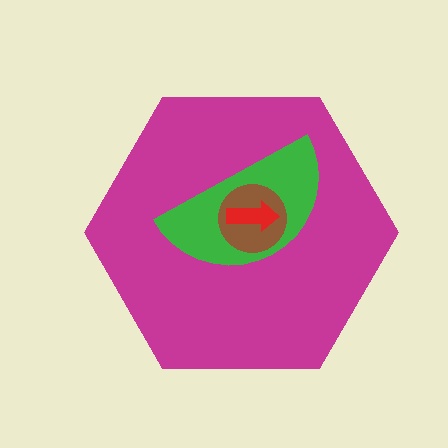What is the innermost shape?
The red arrow.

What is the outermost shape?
The magenta hexagon.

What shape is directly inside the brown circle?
The red arrow.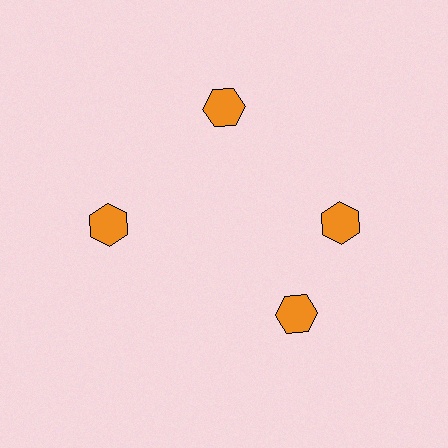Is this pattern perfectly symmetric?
No. The 4 orange hexagons are arranged in a ring, but one element near the 6 o'clock position is rotated out of alignment along the ring, breaking the 4-fold rotational symmetry.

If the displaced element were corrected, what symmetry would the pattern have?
It would have 4-fold rotational symmetry — the pattern would map onto itself every 90 degrees.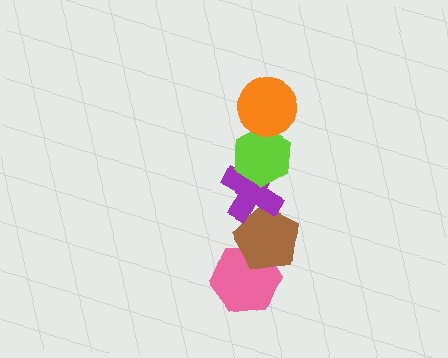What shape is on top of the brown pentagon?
The purple cross is on top of the brown pentagon.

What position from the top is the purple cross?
The purple cross is 3rd from the top.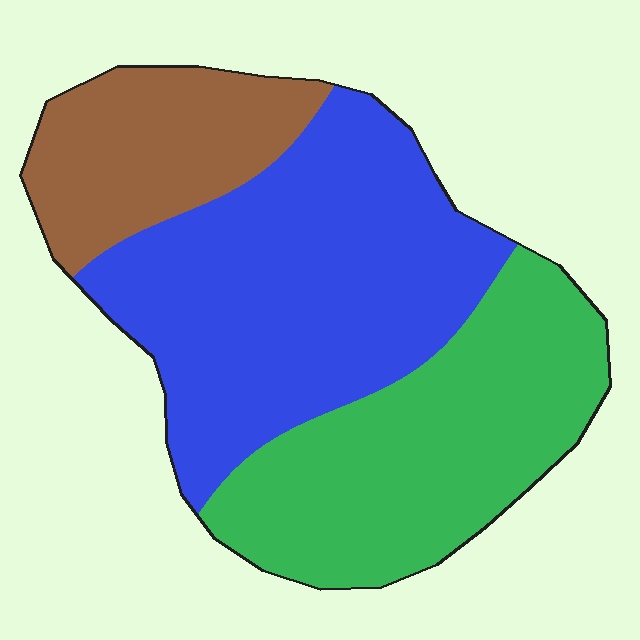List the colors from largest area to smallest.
From largest to smallest: blue, green, brown.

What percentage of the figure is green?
Green covers about 35% of the figure.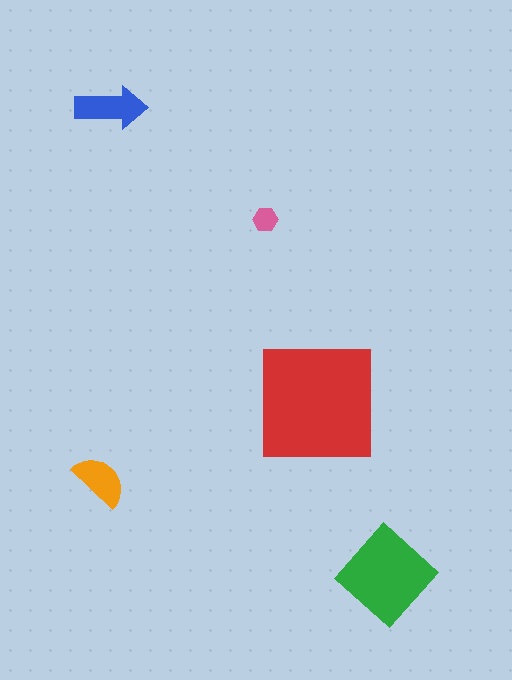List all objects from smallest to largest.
The pink hexagon, the orange semicircle, the blue arrow, the green diamond, the red square.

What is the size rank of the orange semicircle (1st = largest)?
4th.